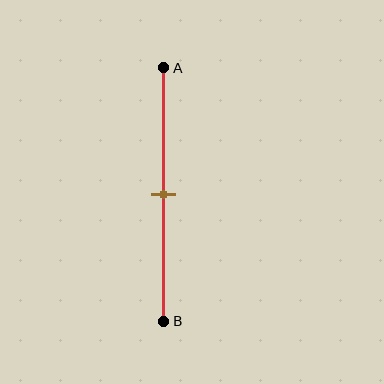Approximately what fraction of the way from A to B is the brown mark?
The brown mark is approximately 50% of the way from A to B.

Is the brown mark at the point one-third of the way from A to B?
No, the mark is at about 50% from A, not at the 33% one-third point.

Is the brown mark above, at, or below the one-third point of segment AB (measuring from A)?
The brown mark is below the one-third point of segment AB.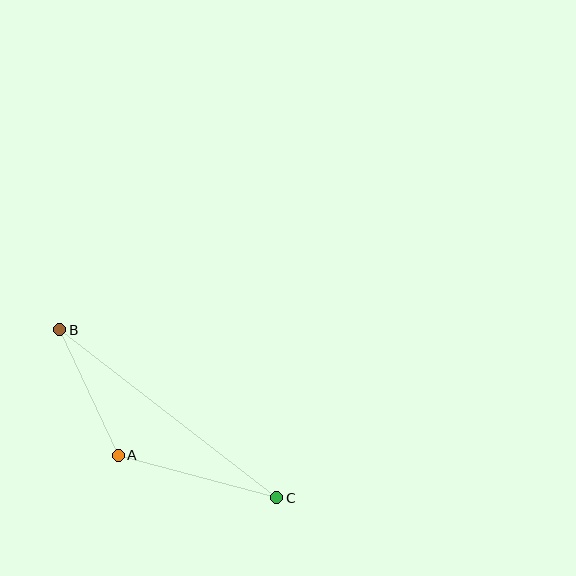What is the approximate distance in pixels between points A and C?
The distance between A and C is approximately 164 pixels.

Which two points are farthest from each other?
Points B and C are farthest from each other.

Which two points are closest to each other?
Points A and B are closest to each other.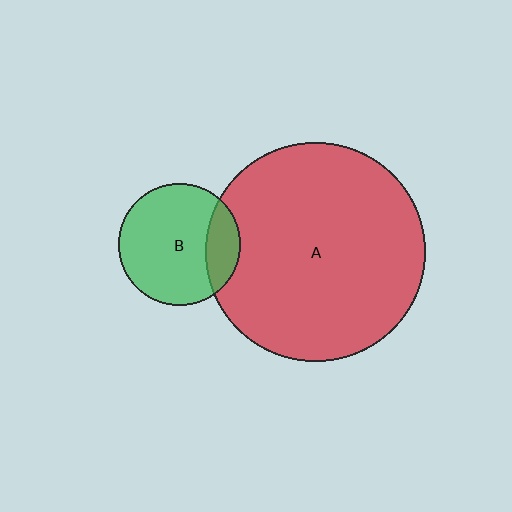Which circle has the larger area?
Circle A (red).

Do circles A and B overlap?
Yes.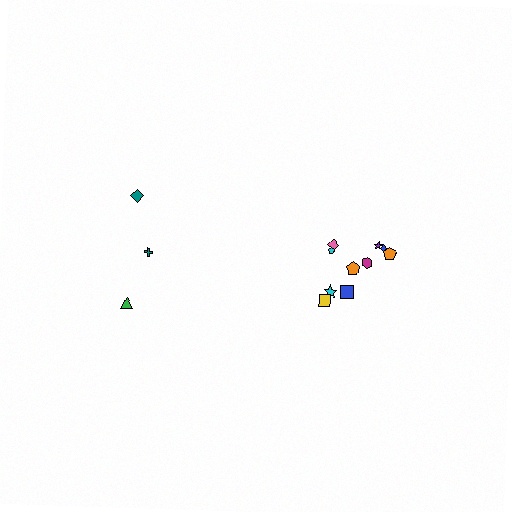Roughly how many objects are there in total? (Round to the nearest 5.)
Roughly 15 objects in total.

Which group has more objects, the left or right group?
The right group.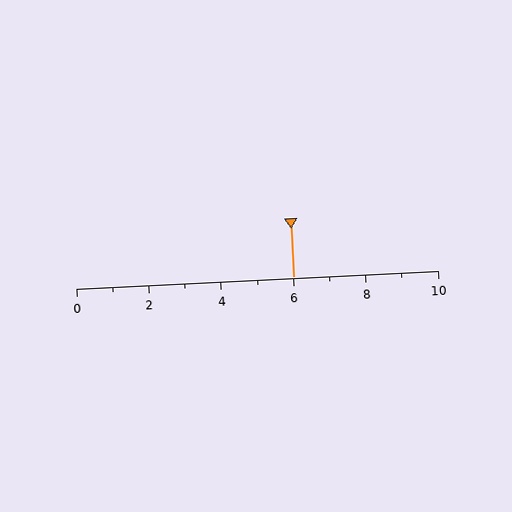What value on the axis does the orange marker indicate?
The marker indicates approximately 6.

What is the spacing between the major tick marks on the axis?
The major ticks are spaced 2 apart.